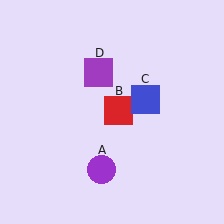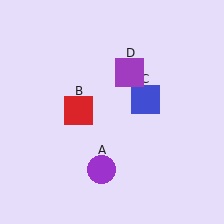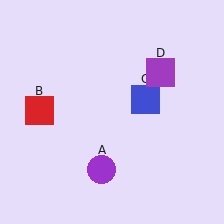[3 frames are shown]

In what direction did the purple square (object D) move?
The purple square (object D) moved right.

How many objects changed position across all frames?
2 objects changed position: red square (object B), purple square (object D).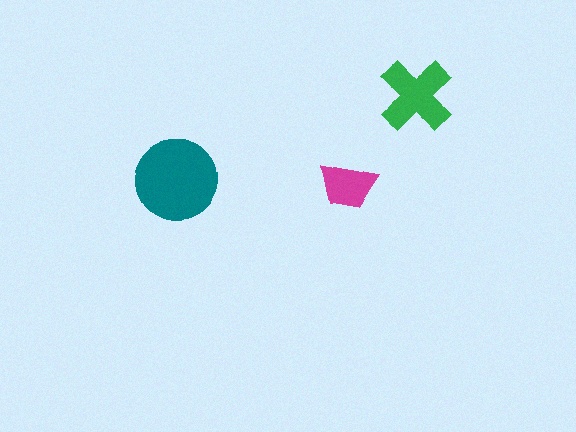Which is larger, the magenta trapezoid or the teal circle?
The teal circle.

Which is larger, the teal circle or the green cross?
The teal circle.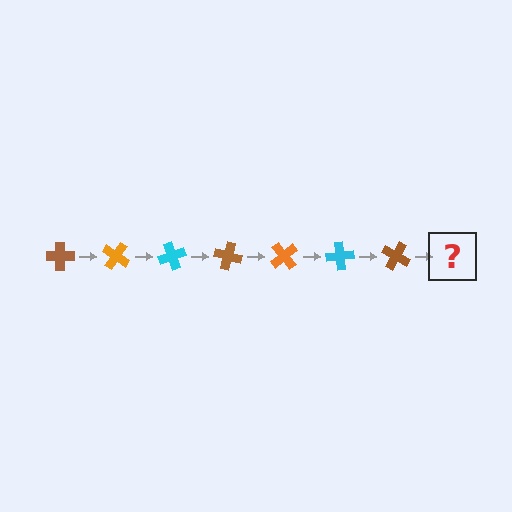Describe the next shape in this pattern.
It should be an orange cross, rotated 245 degrees from the start.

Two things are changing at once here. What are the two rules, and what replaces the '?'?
The two rules are that it rotates 35 degrees each step and the color cycles through brown, orange, and cyan. The '?' should be an orange cross, rotated 245 degrees from the start.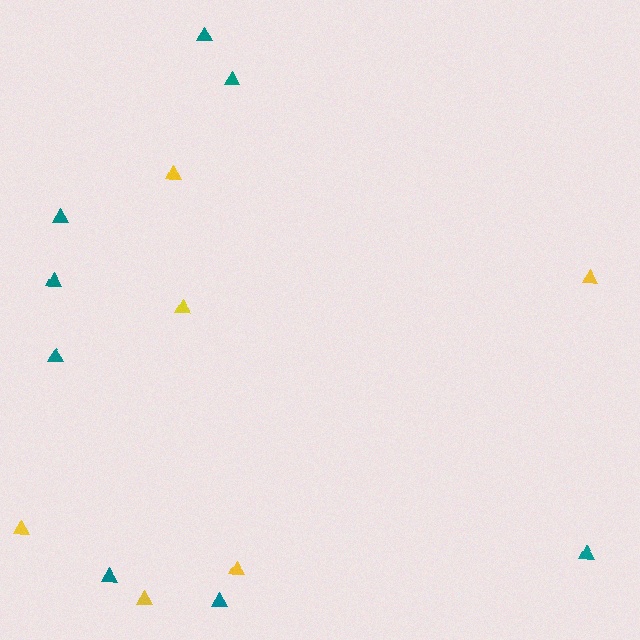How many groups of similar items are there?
There are 2 groups: one group of teal triangles (8) and one group of yellow triangles (6).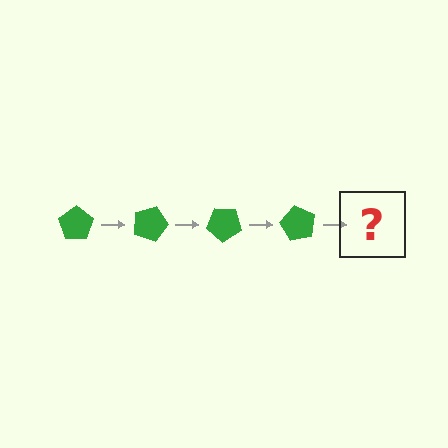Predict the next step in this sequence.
The next step is a green pentagon rotated 80 degrees.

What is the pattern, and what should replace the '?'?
The pattern is that the pentagon rotates 20 degrees each step. The '?' should be a green pentagon rotated 80 degrees.